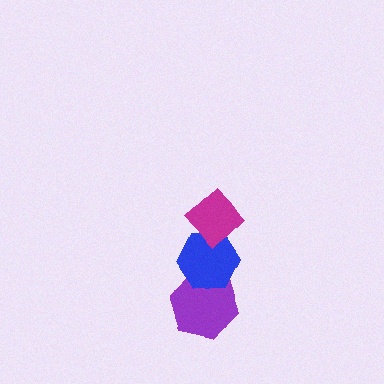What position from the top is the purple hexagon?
The purple hexagon is 3rd from the top.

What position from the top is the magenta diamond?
The magenta diamond is 1st from the top.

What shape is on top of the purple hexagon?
The blue hexagon is on top of the purple hexagon.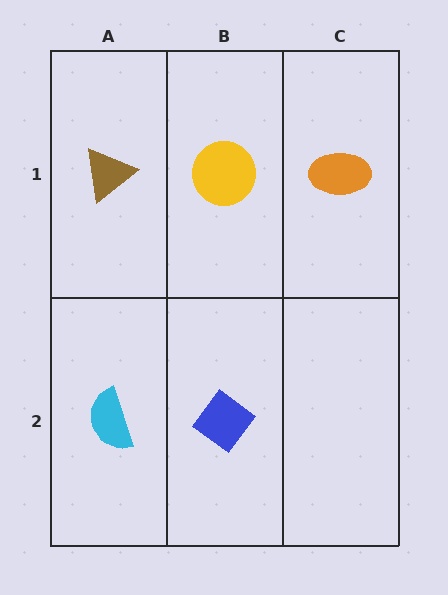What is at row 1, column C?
An orange ellipse.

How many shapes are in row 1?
3 shapes.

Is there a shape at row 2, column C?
No, that cell is empty.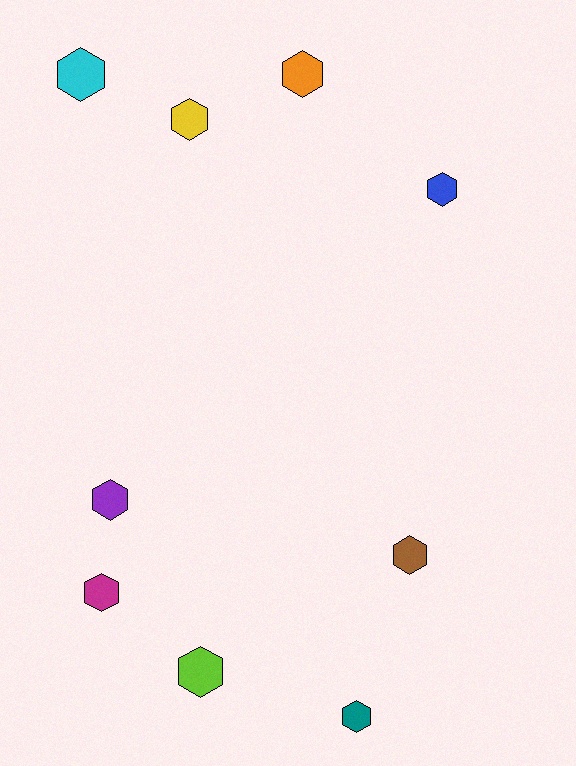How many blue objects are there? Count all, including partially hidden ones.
There is 1 blue object.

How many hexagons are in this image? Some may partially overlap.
There are 9 hexagons.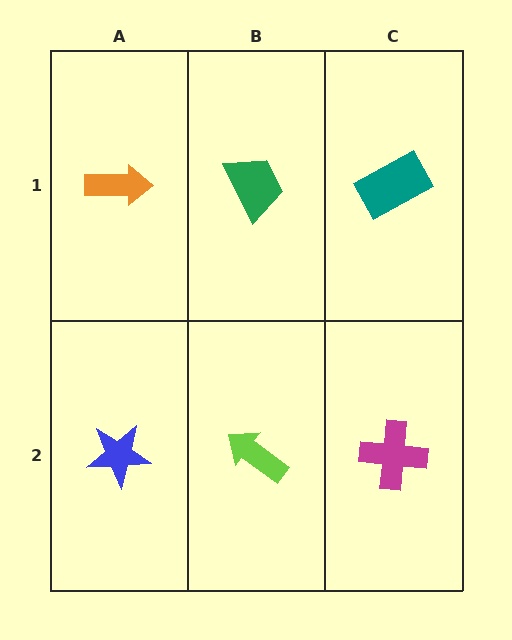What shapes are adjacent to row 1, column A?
A blue star (row 2, column A), a green trapezoid (row 1, column B).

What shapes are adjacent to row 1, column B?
A lime arrow (row 2, column B), an orange arrow (row 1, column A), a teal rectangle (row 1, column C).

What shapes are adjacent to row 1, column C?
A magenta cross (row 2, column C), a green trapezoid (row 1, column B).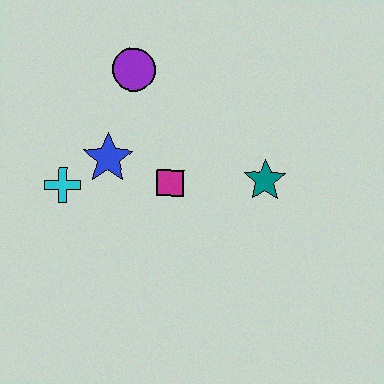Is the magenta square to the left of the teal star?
Yes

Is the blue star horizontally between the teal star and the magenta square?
No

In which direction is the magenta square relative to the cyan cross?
The magenta square is to the right of the cyan cross.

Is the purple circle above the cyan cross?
Yes